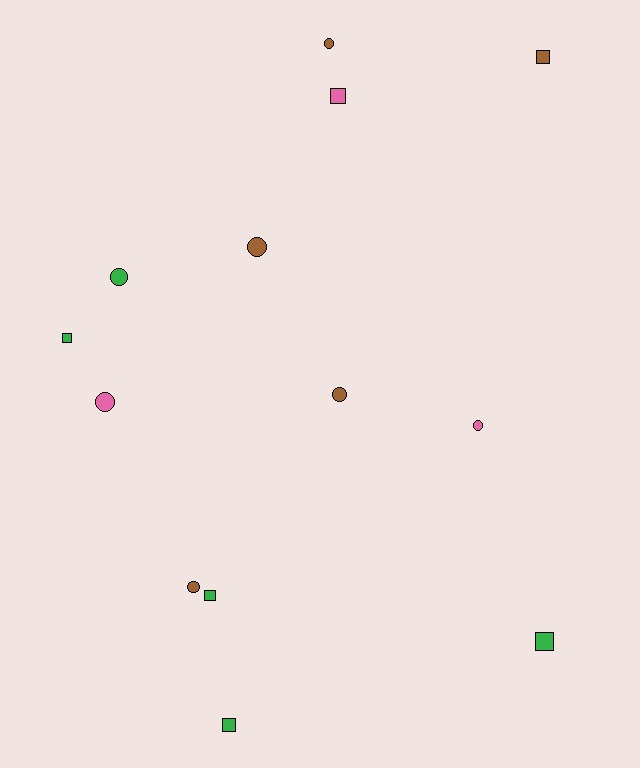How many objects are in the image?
There are 13 objects.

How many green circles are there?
There is 1 green circle.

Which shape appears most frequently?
Circle, with 7 objects.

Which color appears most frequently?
Brown, with 5 objects.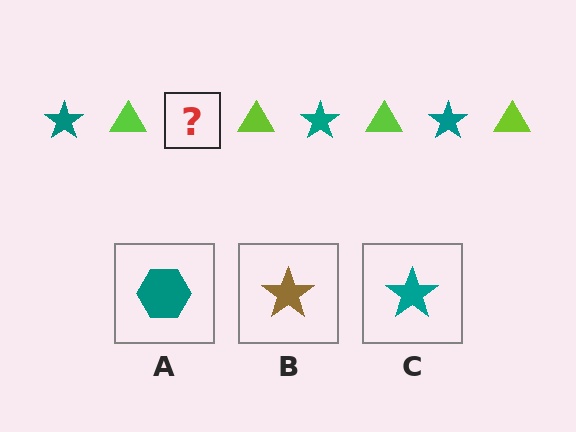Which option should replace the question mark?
Option C.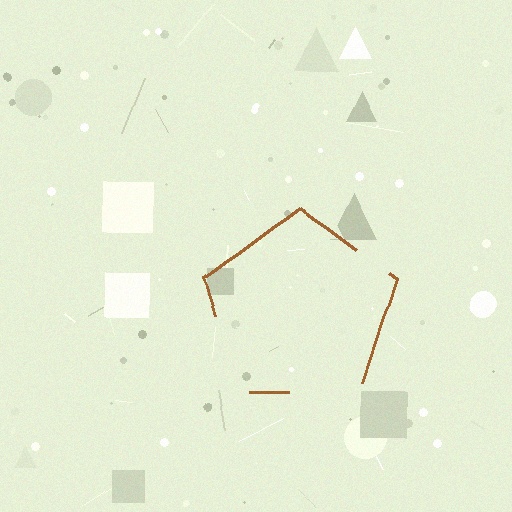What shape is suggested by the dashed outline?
The dashed outline suggests a pentagon.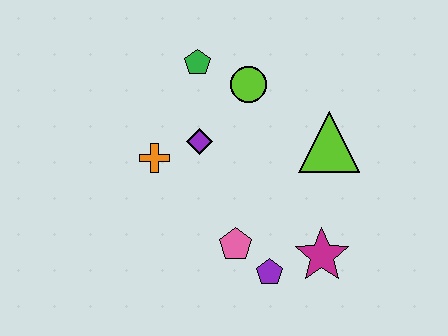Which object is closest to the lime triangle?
The lime circle is closest to the lime triangle.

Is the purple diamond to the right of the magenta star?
No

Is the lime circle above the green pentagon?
No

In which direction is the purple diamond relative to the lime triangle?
The purple diamond is to the left of the lime triangle.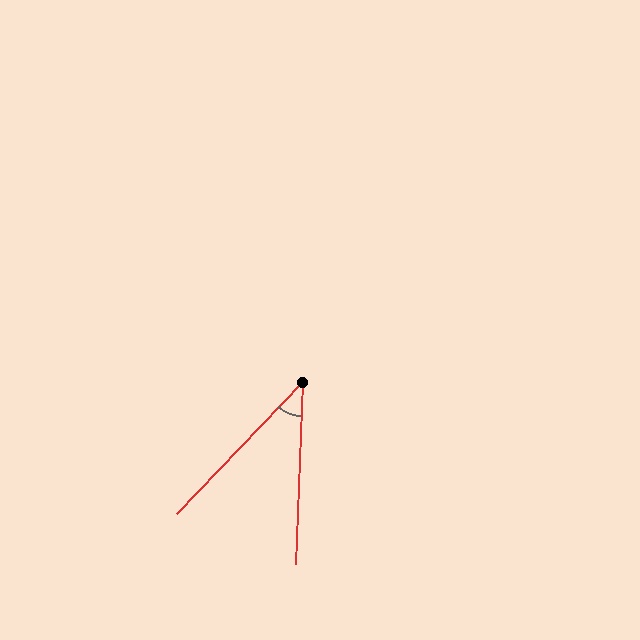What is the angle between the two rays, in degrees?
Approximately 42 degrees.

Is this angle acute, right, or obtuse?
It is acute.